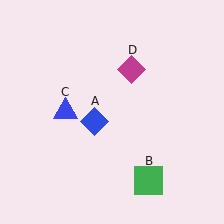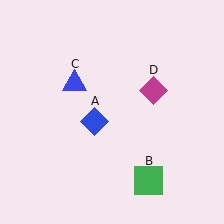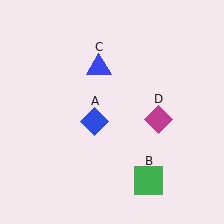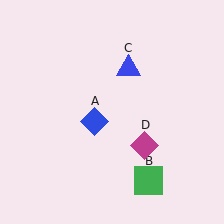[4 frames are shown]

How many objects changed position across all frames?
2 objects changed position: blue triangle (object C), magenta diamond (object D).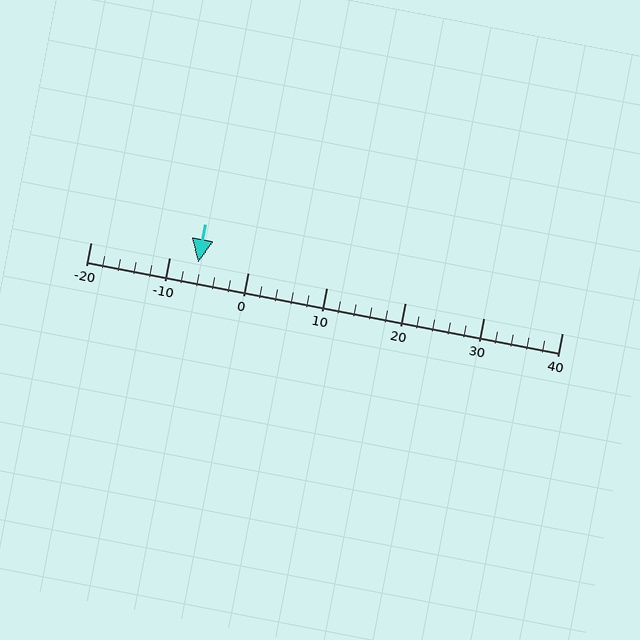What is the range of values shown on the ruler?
The ruler shows values from -20 to 40.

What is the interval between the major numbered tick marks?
The major tick marks are spaced 10 units apart.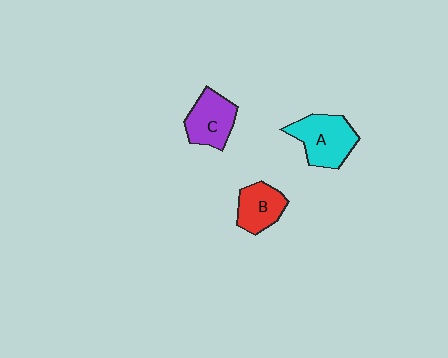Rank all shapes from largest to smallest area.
From largest to smallest: A (cyan), C (purple), B (red).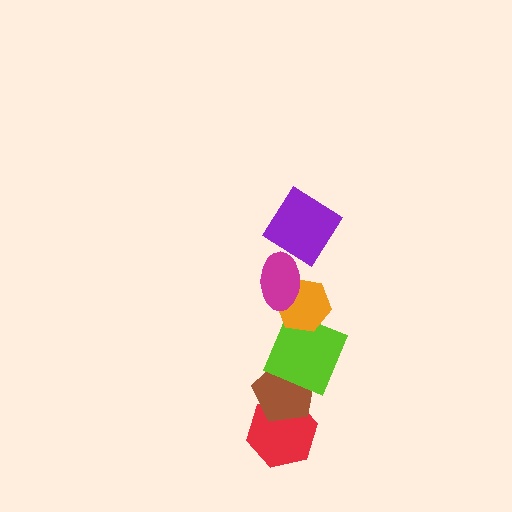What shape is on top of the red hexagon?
The brown pentagon is on top of the red hexagon.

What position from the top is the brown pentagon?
The brown pentagon is 5th from the top.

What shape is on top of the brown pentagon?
The lime square is on top of the brown pentagon.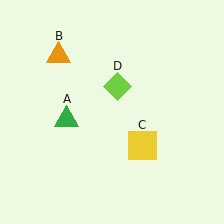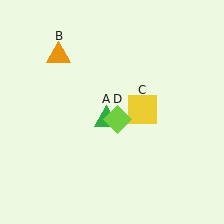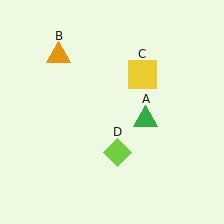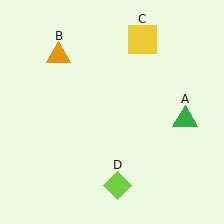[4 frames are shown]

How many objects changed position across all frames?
3 objects changed position: green triangle (object A), yellow square (object C), lime diamond (object D).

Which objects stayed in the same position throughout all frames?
Orange triangle (object B) remained stationary.